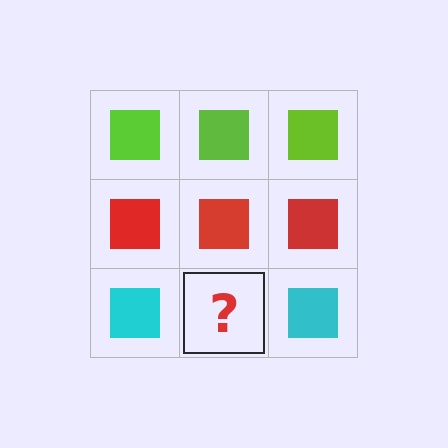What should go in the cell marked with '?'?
The missing cell should contain a cyan square.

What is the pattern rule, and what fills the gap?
The rule is that each row has a consistent color. The gap should be filled with a cyan square.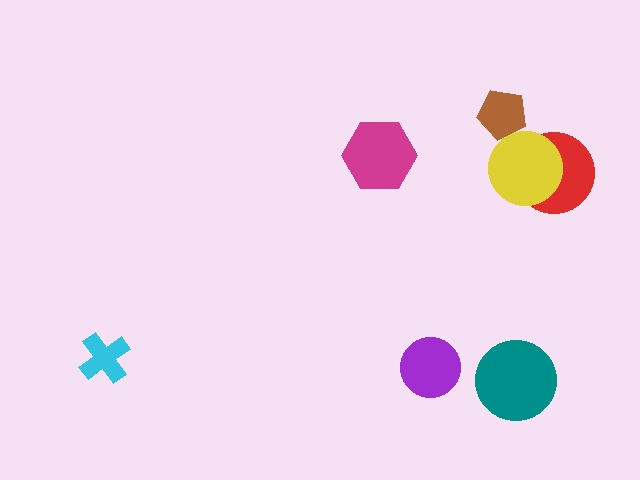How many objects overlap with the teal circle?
0 objects overlap with the teal circle.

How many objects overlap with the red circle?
1 object overlaps with the red circle.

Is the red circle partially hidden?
Yes, it is partially covered by another shape.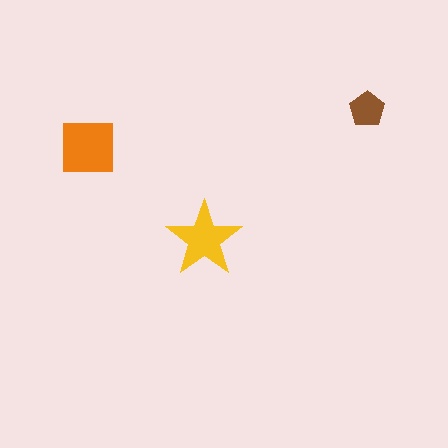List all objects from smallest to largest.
The brown pentagon, the yellow star, the orange square.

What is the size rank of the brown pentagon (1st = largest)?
3rd.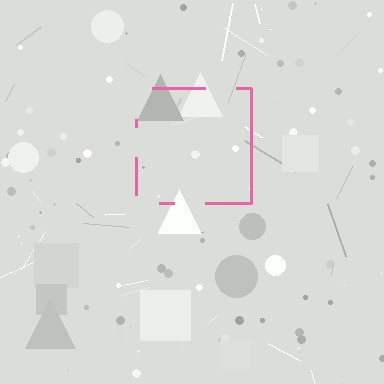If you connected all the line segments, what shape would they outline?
They would outline a square.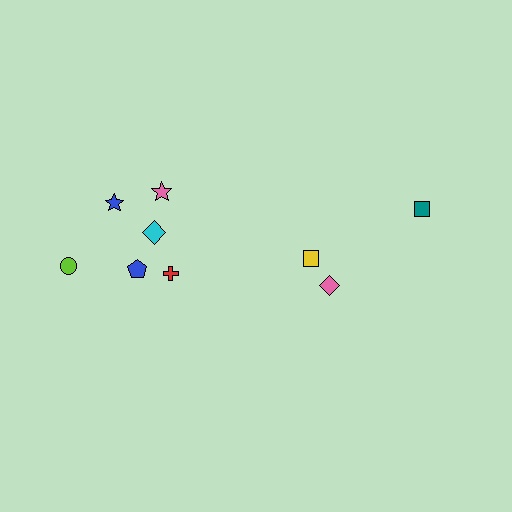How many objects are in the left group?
There are 6 objects.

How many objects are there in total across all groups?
There are 9 objects.